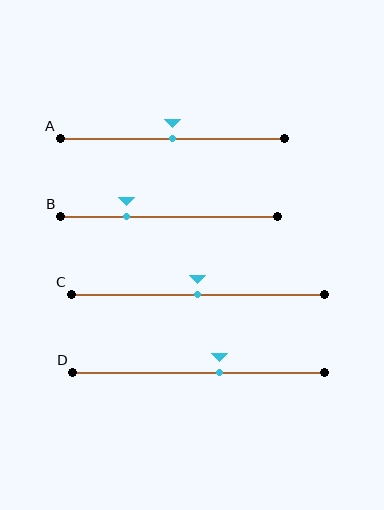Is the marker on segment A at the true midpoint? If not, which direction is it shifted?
Yes, the marker on segment A is at the true midpoint.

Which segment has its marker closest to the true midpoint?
Segment A has its marker closest to the true midpoint.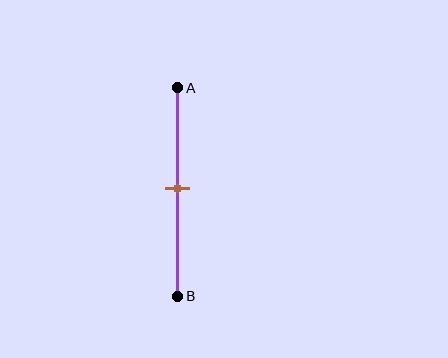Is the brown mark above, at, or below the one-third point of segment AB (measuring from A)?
The brown mark is below the one-third point of segment AB.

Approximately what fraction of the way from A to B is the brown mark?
The brown mark is approximately 50% of the way from A to B.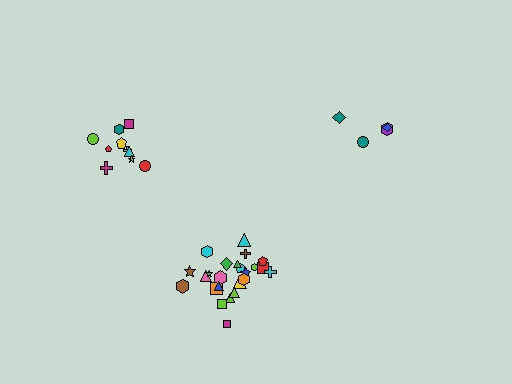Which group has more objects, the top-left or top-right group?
The top-left group.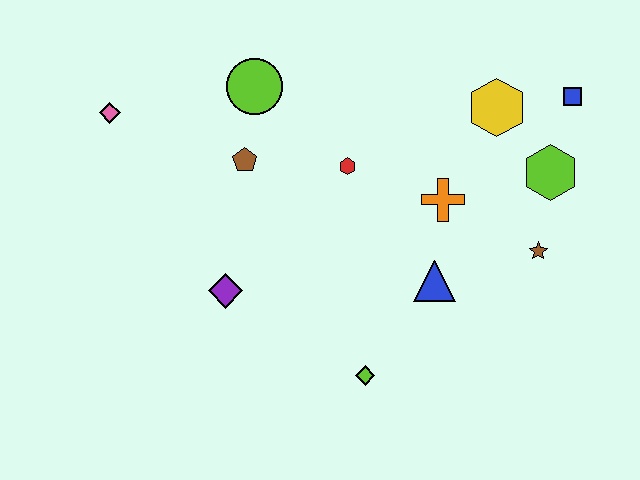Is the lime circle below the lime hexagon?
No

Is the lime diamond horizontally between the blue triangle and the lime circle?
Yes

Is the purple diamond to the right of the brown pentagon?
No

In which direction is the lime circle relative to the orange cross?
The lime circle is to the left of the orange cross.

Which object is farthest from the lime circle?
The brown star is farthest from the lime circle.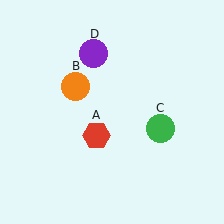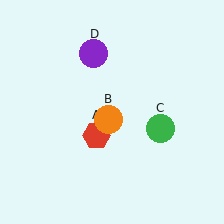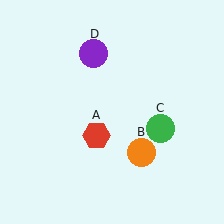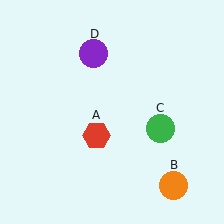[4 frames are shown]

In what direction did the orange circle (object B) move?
The orange circle (object B) moved down and to the right.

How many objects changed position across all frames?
1 object changed position: orange circle (object B).